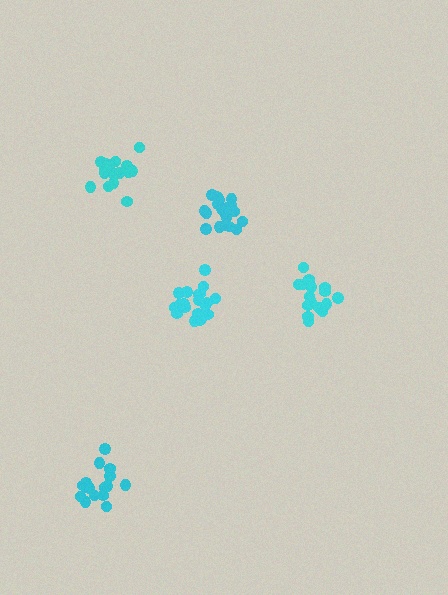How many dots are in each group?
Group 1: 21 dots, Group 2: 16 dots, Group 3: 16 dots, Group 4: 20 dots, Group 5: 17 dots (90 total).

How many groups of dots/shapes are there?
There are 5 groups.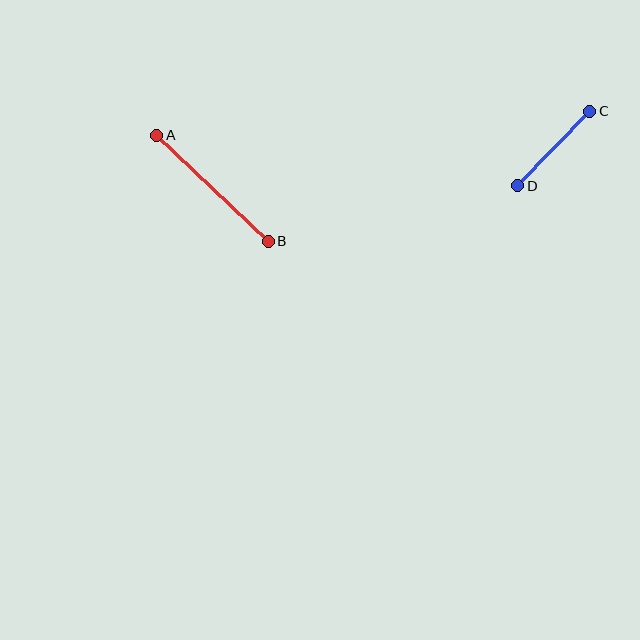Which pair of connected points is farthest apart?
Points A and B are farthest apart.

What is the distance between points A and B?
The distance is approximately 154 pixels.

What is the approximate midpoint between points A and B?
The midpoint is at approximately (213, 188) pixels.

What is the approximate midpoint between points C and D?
The midpoint is at approximately (554, 149) pixels.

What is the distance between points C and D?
The distance is approximately 104 pixels.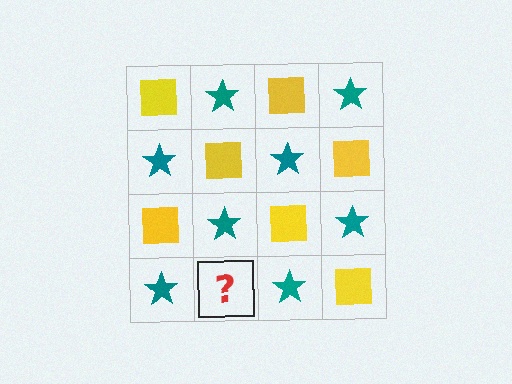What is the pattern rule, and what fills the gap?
The rule is that it alternates yellow square and teal star in a checkerboard pattern. The gap should be filled with a yellow square.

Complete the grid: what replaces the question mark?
The question mark should be replaced with a yellow square.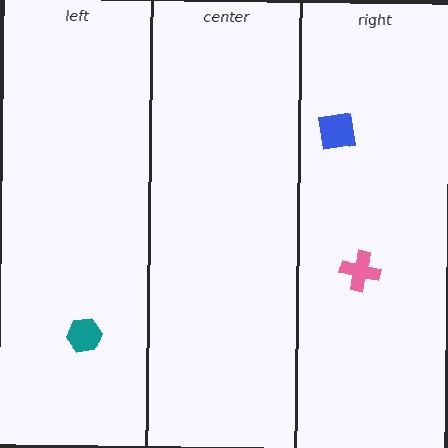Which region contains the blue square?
The right region.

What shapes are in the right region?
The blue square, the pink cross.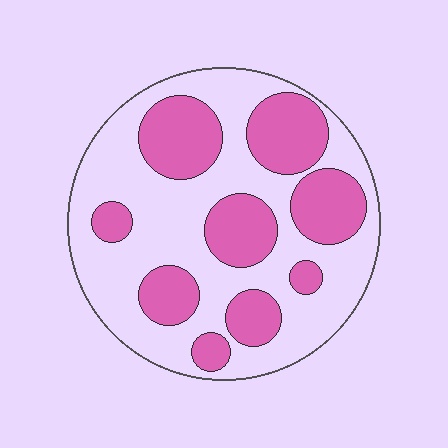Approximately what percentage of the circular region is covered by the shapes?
Approximately 40%.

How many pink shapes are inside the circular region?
9.